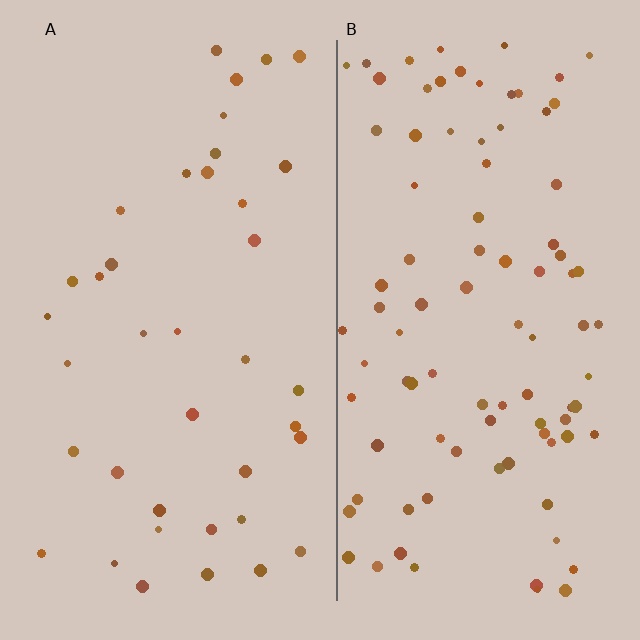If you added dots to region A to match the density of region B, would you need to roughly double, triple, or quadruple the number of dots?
Approximately double.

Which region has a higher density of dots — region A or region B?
B (the right).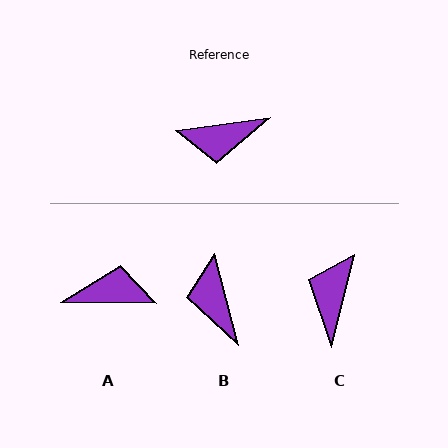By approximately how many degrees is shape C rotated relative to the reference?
Approximately 112 degrees clockwise.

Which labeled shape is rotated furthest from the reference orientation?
A, about 171 degrees away.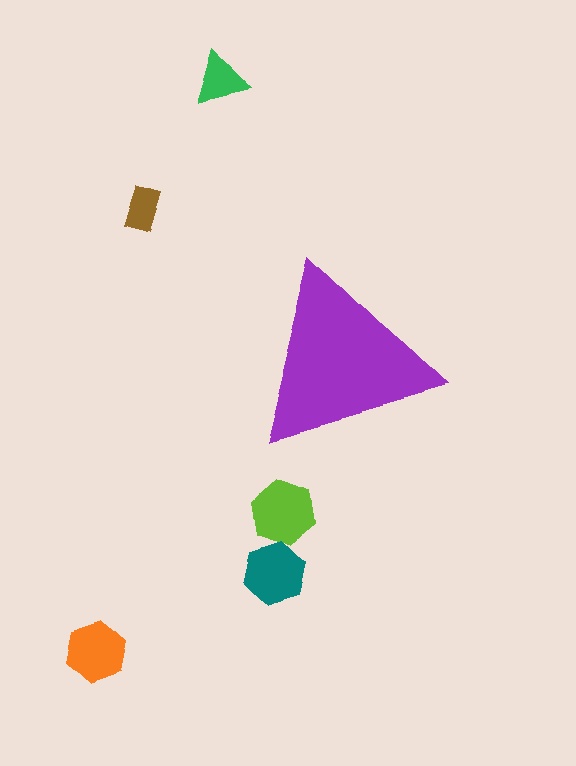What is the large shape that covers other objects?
A purple triangle.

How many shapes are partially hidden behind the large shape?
0 shapes are partially hidden.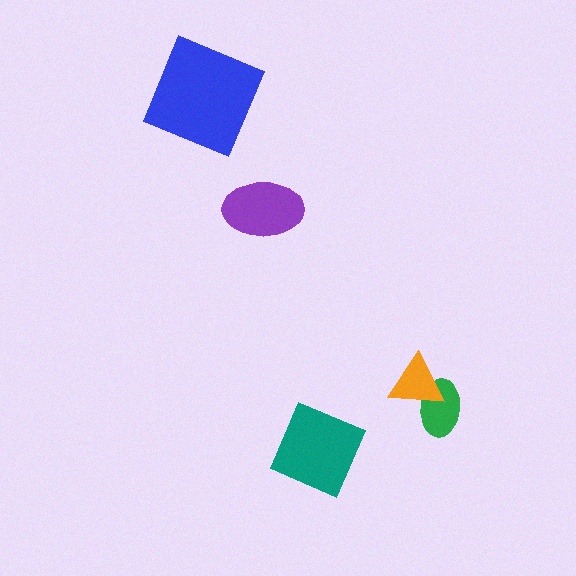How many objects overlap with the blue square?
0 objects overlap with the blue square.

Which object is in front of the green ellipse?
The orange triangle is in front of the green ellipse.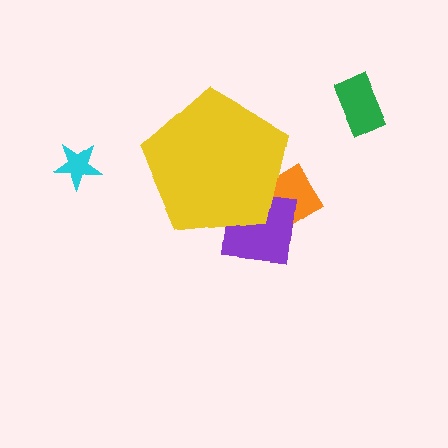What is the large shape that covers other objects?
A yellow pentagon.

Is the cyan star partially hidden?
No, the cyan star is fully visible.